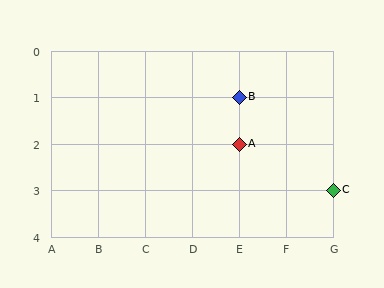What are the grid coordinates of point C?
Point C is at grid coordinates (G, 3).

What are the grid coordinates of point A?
Point A is at grid coordinates (E, 2).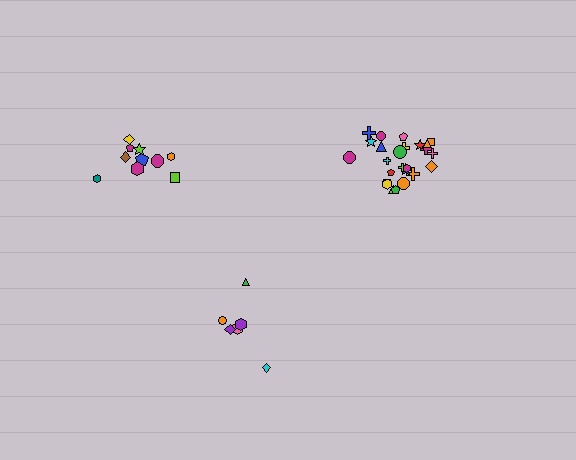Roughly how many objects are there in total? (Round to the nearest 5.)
Roughly 40 objects in total.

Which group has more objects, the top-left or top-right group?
The top-right group.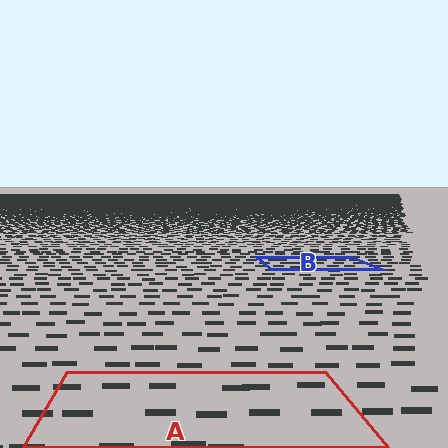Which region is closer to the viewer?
Region A is closer. The texture elements there are larger and more spread out.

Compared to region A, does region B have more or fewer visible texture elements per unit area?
Region B has more texture elements per unit area — they are packed more densely because it is farther away.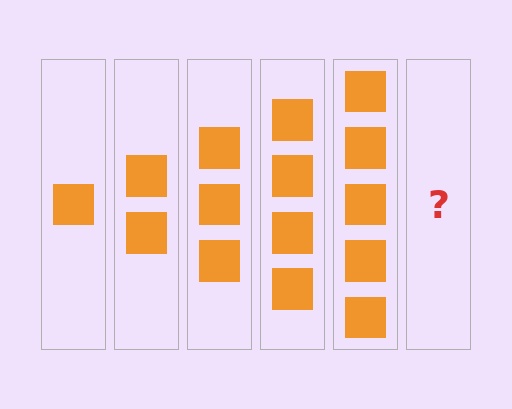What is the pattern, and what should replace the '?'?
The pattern is that each step adds one more square. The '?' should be 6 squares.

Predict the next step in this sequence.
The next step is 6 squares.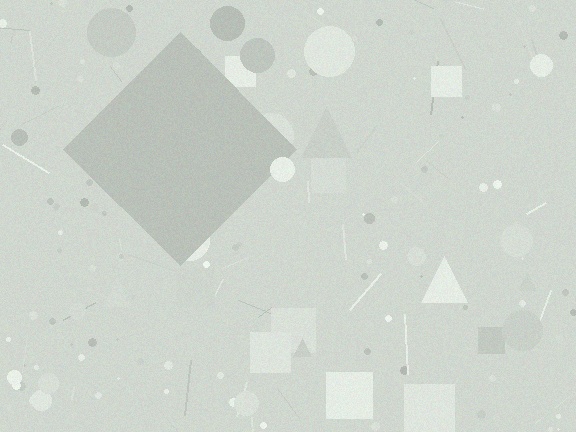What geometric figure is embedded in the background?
A diamond is embedded in the background.